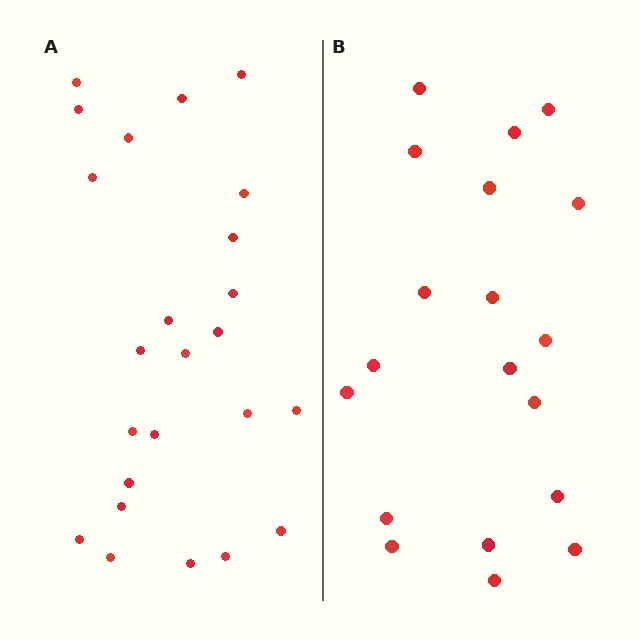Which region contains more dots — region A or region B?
Region A (the left region) has more dots.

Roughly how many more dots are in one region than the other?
Region A has about 5 more dots than region B.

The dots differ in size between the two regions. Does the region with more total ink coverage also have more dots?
No. Region B has more total ink coverage because its dots are larger, but region A actually contains more individual dots. Total area can be misleading — the number of items is what matters here.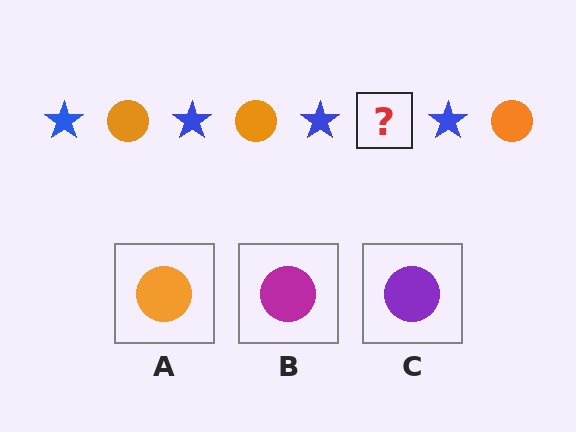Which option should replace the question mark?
Option A.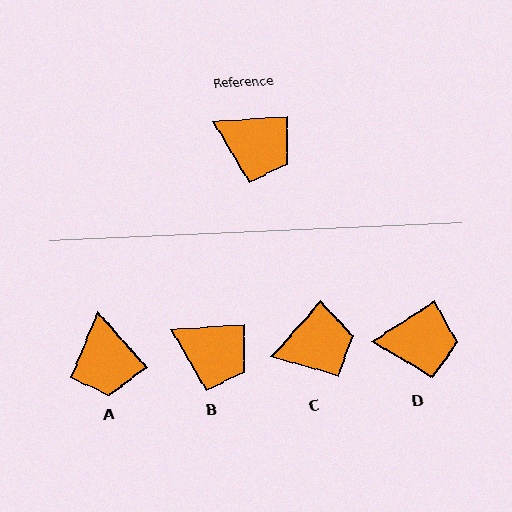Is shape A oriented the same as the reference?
No, it is off by about 53 degrees.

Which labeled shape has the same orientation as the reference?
B.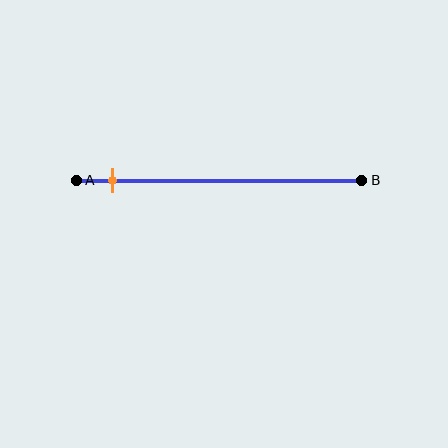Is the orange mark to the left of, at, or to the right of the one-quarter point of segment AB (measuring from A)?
The orange mark is to the left of the one-quarter point of segment AB.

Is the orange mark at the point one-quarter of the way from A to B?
No, the mark is at about 15% from A, not at the 25% one-quarter point.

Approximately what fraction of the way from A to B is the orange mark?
The orange mark is approximately 15% of the way from A to B.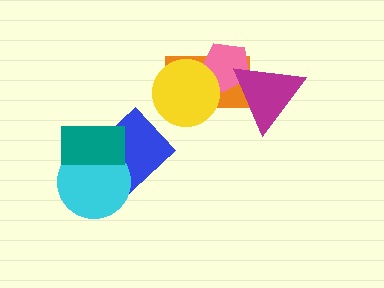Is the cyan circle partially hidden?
Yes, it is partially covered by another shape.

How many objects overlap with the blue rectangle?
2 objects overlap with the blue rectangle.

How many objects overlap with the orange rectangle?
3 objects overlap with the orange rectangle.